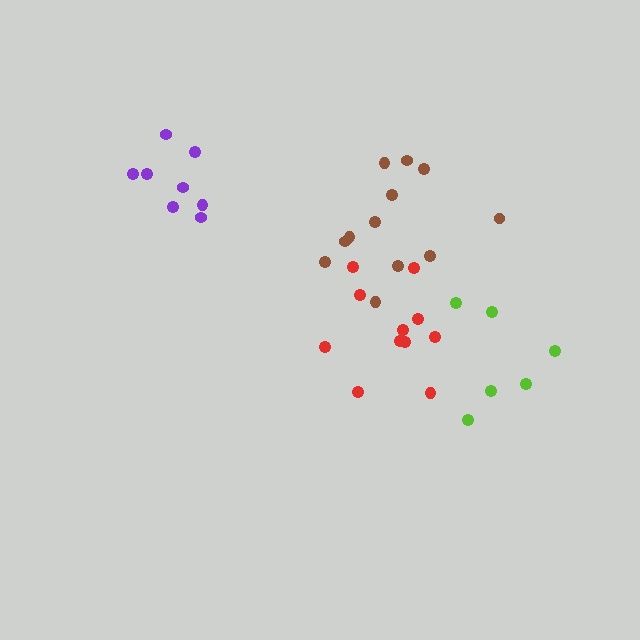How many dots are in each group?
Group 1: 12 dots, Group 2: 6 dots, Group 3: 8 dots, Group 4: 11 dots (37 total).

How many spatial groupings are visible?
There are 4 spatial groupings.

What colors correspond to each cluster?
The clusters are colored: brown, lime, purple, red.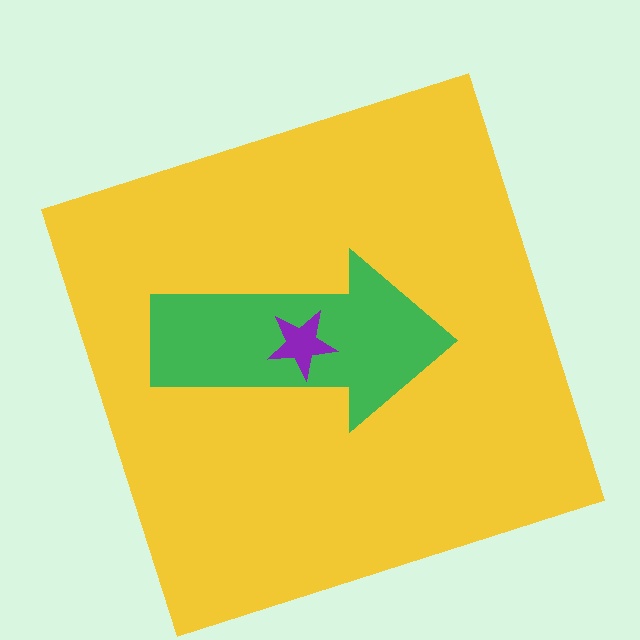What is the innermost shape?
The purple star.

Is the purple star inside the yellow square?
Yes.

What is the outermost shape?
The yellow square.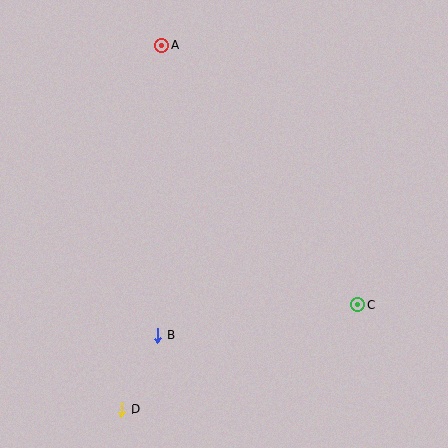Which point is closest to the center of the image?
Point B at (158, 335) is closest to the center.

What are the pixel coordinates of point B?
Point B is at (158, 335).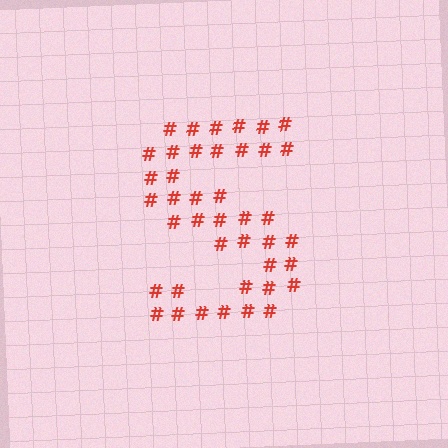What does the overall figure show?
The overall figure shows the letter S.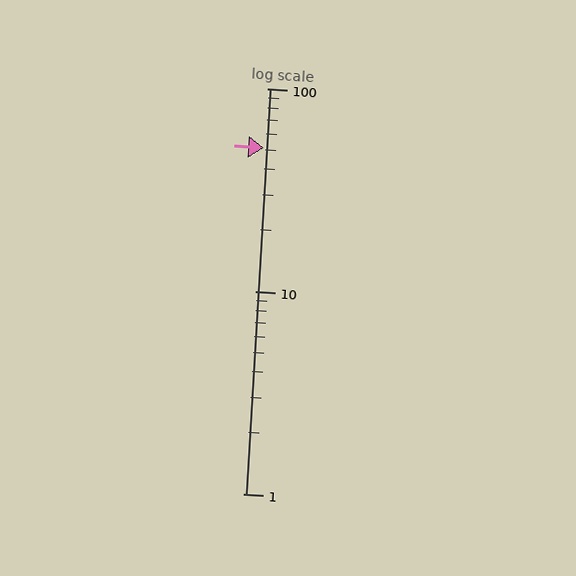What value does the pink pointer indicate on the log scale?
The pointer indicates approximately 51.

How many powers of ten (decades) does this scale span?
The scale spans 2 decades, from 1 to 100.